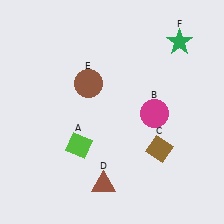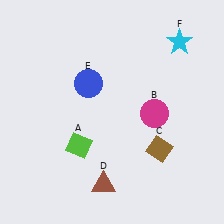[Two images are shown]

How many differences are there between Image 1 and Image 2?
There are 2 differences between the two images.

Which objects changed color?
E changed from brown to blue. F changed from green to cyan.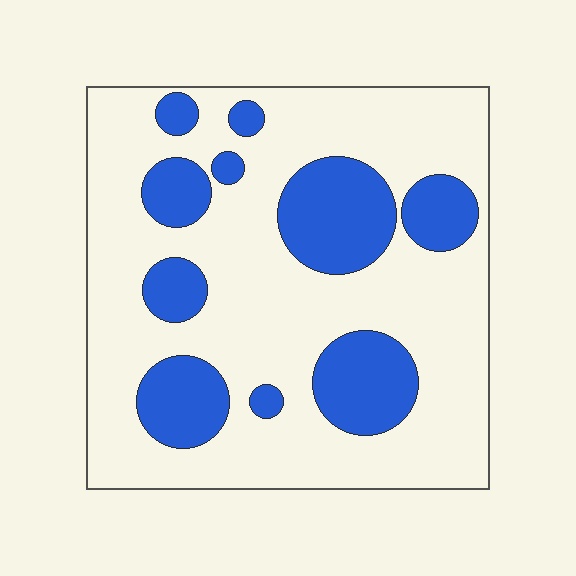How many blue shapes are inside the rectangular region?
10.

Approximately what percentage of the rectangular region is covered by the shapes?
Approximately 25%.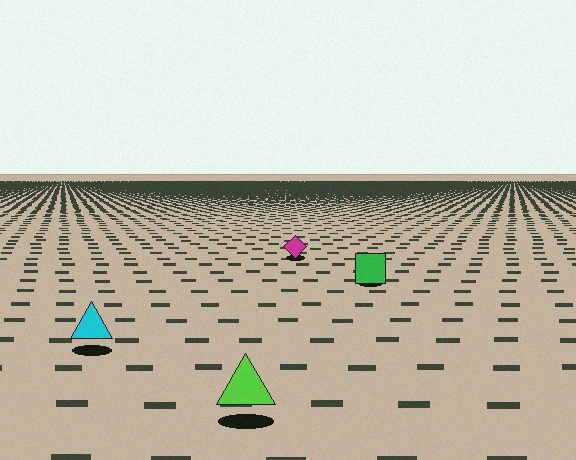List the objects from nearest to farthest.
From nearest to farthest: the lime triangle, the cyan triangle, the green square, the magenta diamond.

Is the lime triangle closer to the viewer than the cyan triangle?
Yes. The lime triangle is closer — you can tell from the texture gradient: the ground texture is coarser near it.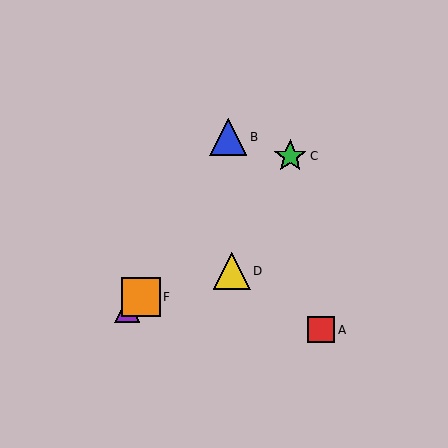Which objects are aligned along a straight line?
Objects C, E, F are aligned along a straight line.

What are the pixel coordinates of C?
Object C is at (290, 156).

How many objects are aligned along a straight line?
3 objects (C, E, F) are aligned along a straight line.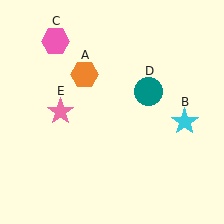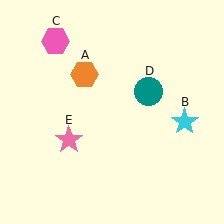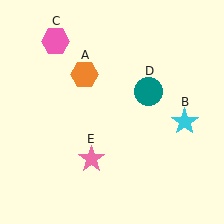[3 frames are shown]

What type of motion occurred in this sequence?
The pink star (object E) rotated counterclockwise around the center of the scene.